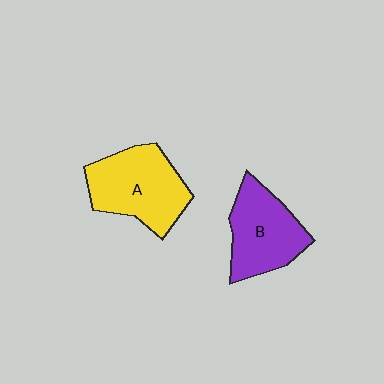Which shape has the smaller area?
Shape B (purple).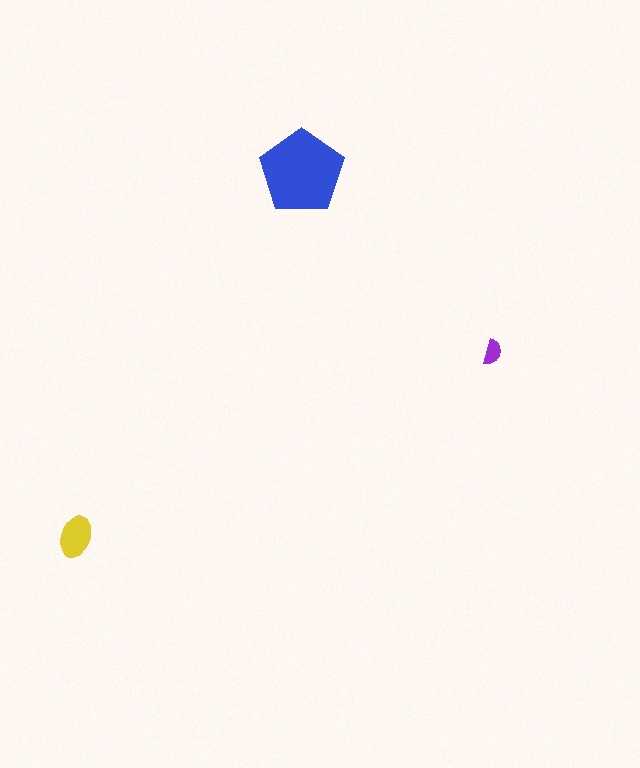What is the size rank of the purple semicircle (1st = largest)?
3rd.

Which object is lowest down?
The yellow ellipse is bottommost.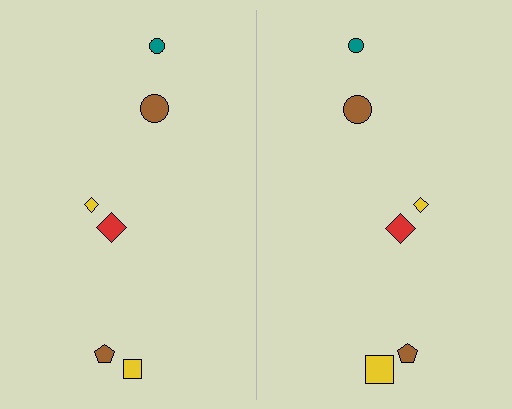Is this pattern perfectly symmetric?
No, the pattern is not perfectly symmetric. The yellow square on the right side has a different size than its mirror counterpart.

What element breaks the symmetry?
The yellow square on the right side has a different size than its mirror counterpart.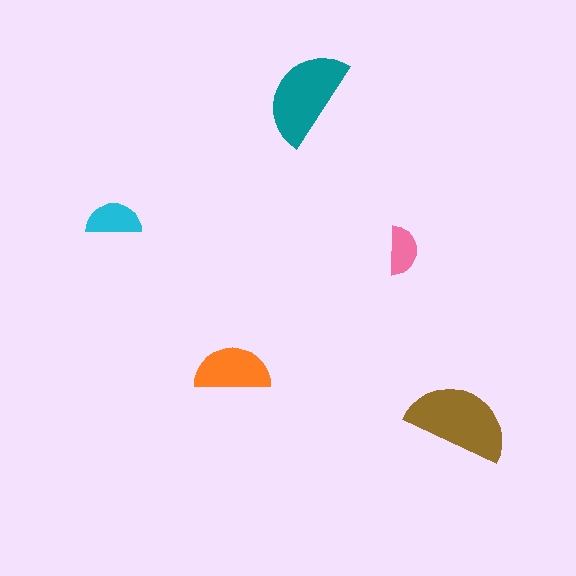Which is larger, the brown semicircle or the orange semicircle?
The brown one.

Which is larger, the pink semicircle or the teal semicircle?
The teal one.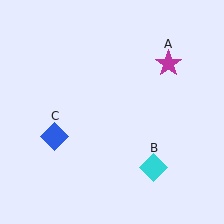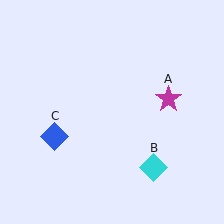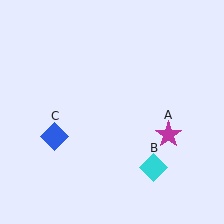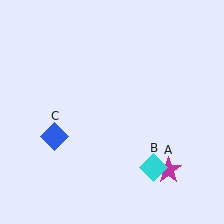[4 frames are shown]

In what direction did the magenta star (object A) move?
The magenta star (object A) moved down.